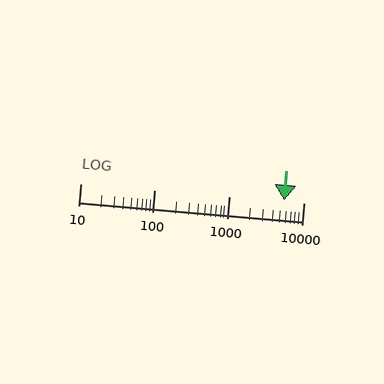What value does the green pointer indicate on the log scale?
The pointer indicates approximately 5400.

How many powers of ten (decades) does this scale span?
The scale spans 3 decades, from 10 to 10000.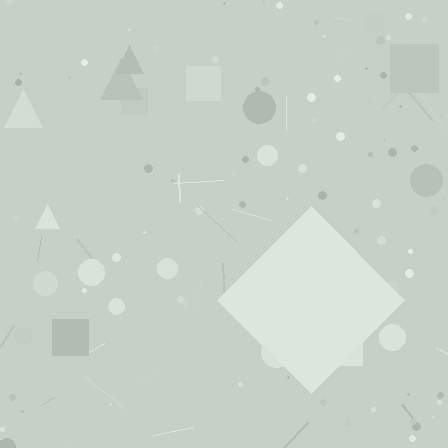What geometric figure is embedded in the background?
A diamond is embedded in the background.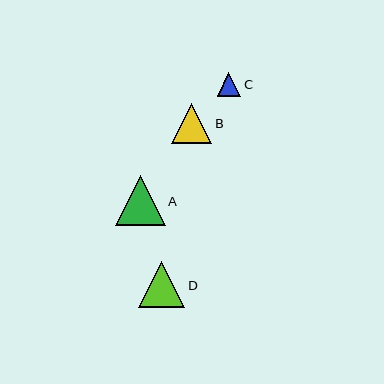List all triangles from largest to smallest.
From largest to smallest: A, D, B, C.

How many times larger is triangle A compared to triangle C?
Triangle A is approximately 2.1 times the size of triangle C.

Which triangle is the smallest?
Triangle C is the smallest with a size of approximately 23 pixels.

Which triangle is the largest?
Triangle A is the largest with a size of approximately 50 pixels.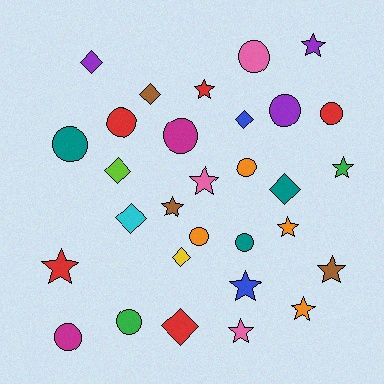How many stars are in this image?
There are 11 stars.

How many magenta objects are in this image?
There are 2 magenta objects.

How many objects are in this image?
There are 30 objects.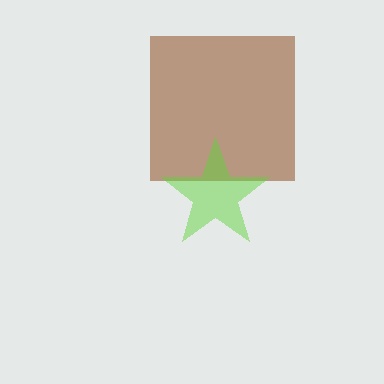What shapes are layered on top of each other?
The layered shapes are: a brown square, a lime star.